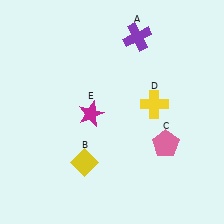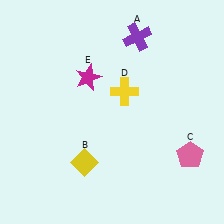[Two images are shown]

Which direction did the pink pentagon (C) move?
The pink pentagon (C) moved right.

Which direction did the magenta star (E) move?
The magenta star (E) moved up.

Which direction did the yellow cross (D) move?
The yellow cross (D) moved left.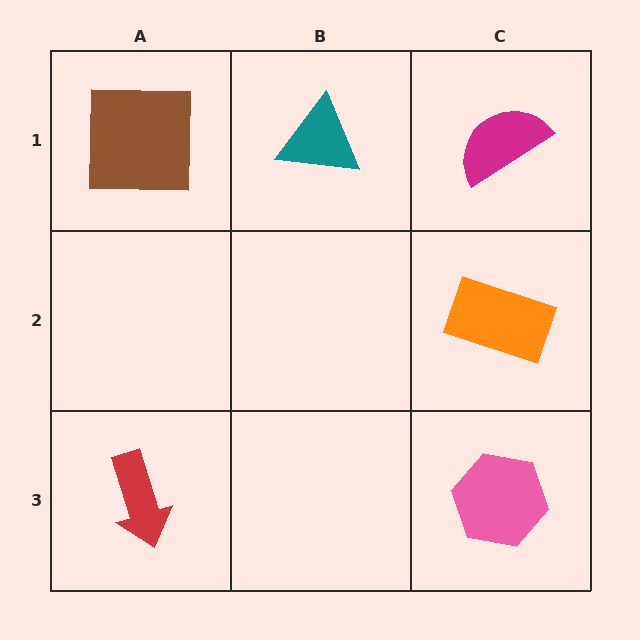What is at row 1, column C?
A magenta semicircle.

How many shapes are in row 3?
2 shapes.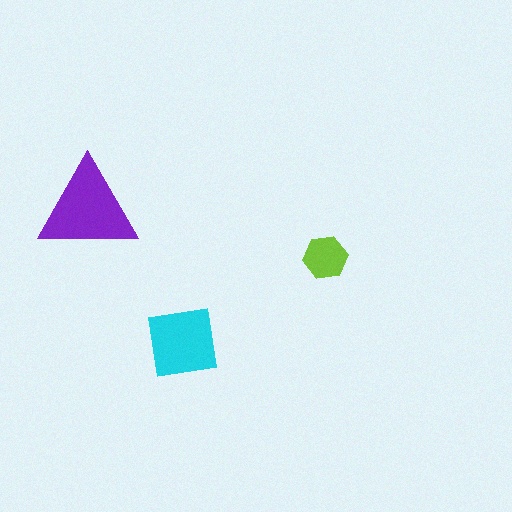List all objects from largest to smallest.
The purple triangle, the cyan square, the lime hexagon.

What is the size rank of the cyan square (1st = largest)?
2nd.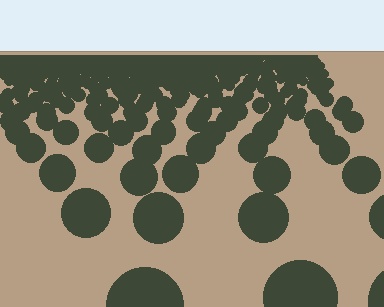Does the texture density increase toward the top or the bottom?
Density increases toward the top.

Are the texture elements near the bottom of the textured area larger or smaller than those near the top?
Larger. Near the bottom, elements are closer to the viewer and appear at a bigger on-screen size.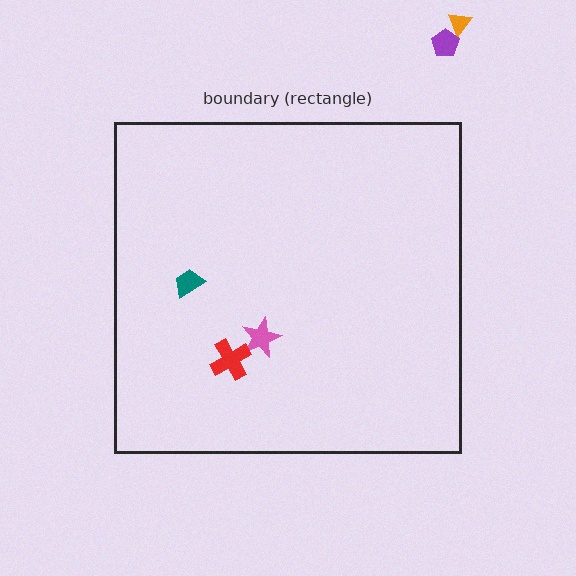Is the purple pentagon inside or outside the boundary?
Outside.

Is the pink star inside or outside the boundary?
Inside.